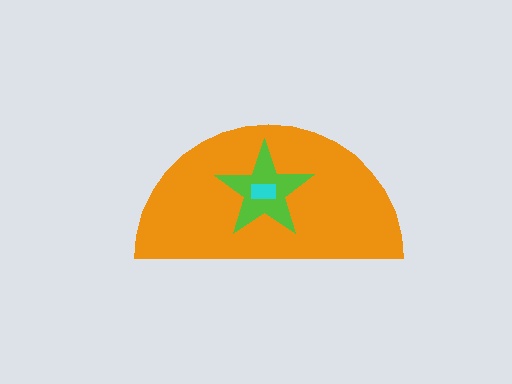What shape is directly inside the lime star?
The cyan rectangle.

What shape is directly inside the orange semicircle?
The lime star.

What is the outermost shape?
The orange semicircle.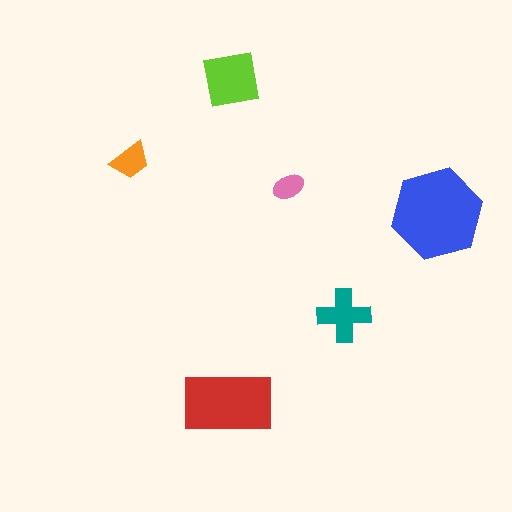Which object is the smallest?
The pink ellipse.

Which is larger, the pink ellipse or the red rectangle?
The red rectangle.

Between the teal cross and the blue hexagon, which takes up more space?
The blue hexagon.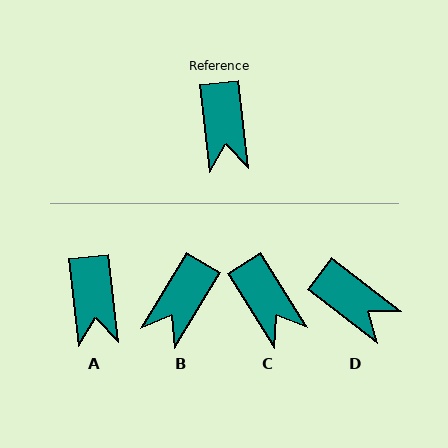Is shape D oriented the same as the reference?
No, it is off by about 46 degrees.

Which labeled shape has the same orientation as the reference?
A.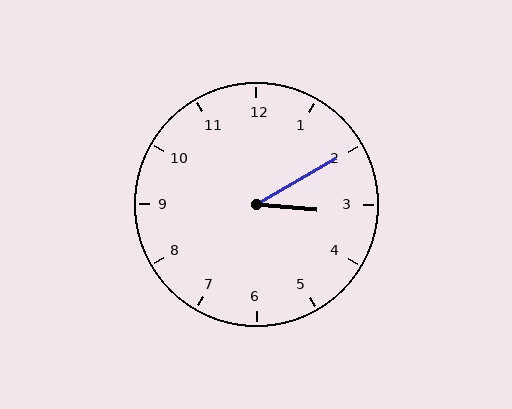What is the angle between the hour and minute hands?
Approximately 35 degrees.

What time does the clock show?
3:10.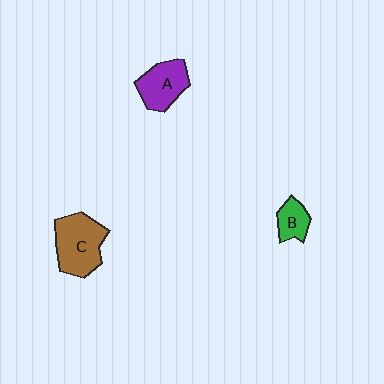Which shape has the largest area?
Shape C (brown).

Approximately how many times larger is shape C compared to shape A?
Approximately 1.3 times.